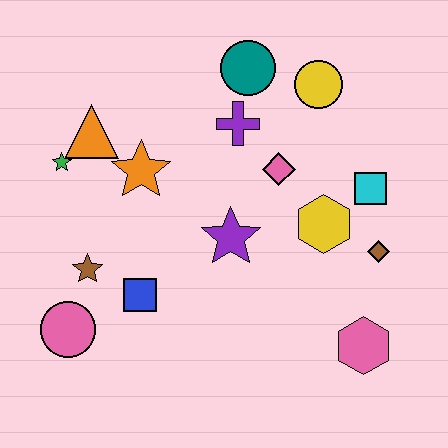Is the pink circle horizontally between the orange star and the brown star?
No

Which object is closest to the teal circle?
The purple cross is closest to the teal circle.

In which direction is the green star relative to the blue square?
The green star is above the blue square.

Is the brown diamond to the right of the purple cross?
Yes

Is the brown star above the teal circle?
No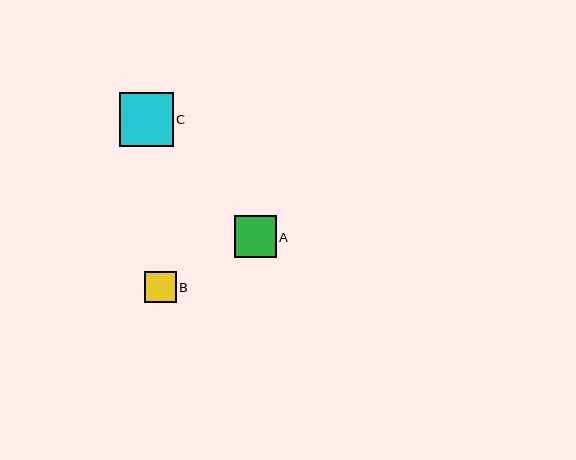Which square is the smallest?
Square B is the smallest with a size of approximately 31 pixels.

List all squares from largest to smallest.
From largest to smallest: C, A, B.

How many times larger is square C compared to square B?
Square C is approximately 1.7 times the size of square B.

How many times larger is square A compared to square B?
Square A is approximately 1.3 times the size of square B.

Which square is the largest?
Square C is the largest with a size of approximately 54 pixels.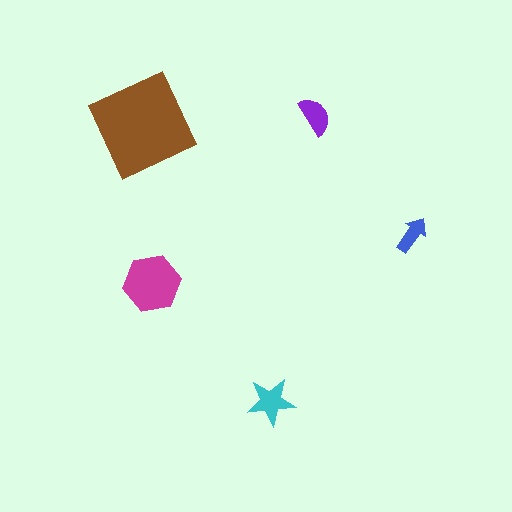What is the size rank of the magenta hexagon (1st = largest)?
2nd.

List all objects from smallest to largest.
The blue arrow, the purple semicircle, the cyan star, the magenta hexagon, the brown diamond.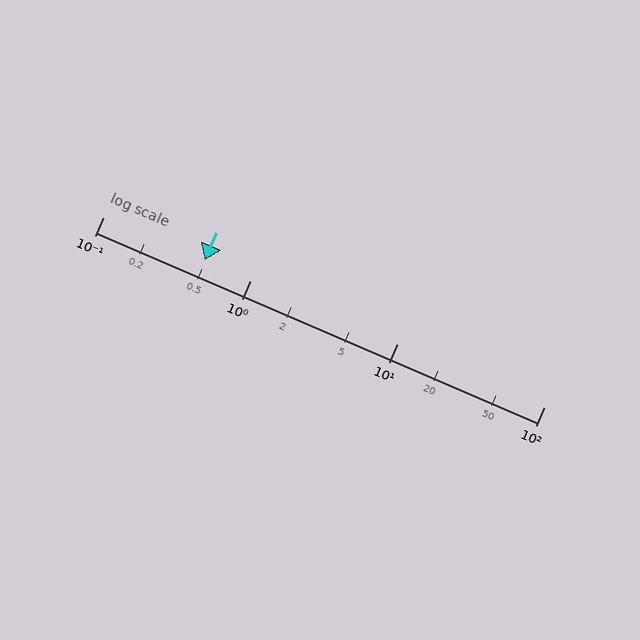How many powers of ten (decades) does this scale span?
The scale spans 3 decades, from 0.1 to 100.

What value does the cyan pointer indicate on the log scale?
The pointer indicates approximately 0.49.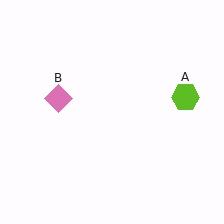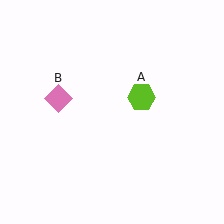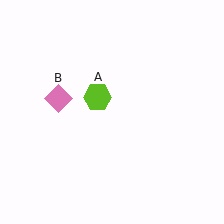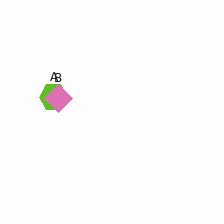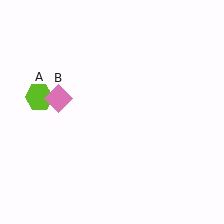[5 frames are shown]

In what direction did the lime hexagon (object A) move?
The lime hexagon (object A) moved left.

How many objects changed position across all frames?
1 object changed position: lime hexagon (object A).